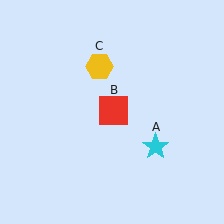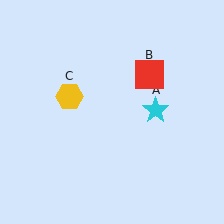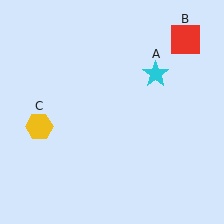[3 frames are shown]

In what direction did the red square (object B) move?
The red square (object B) moved up and to the right.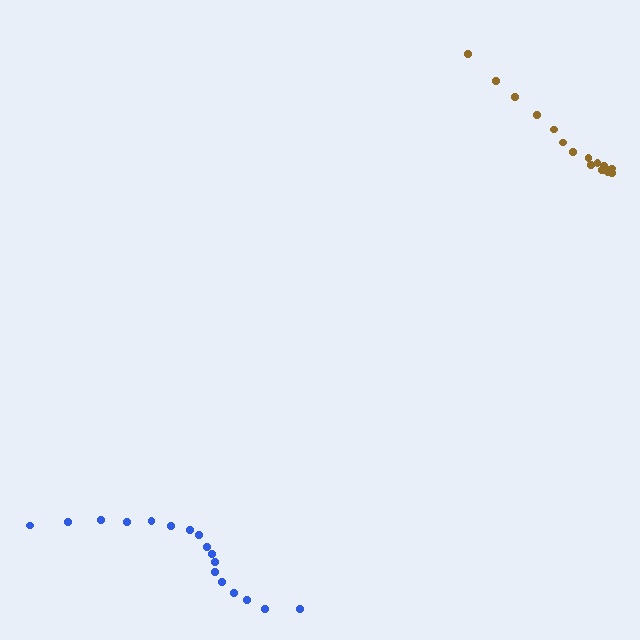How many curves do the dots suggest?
There are 2 distinct paths.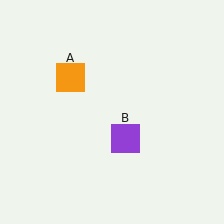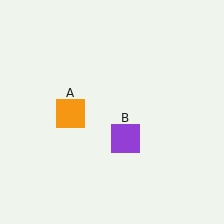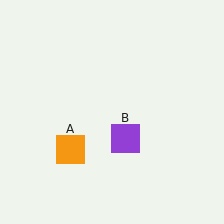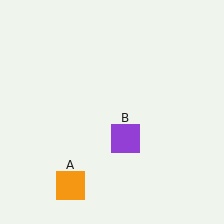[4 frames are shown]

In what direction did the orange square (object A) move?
The orange square (object A) moved down.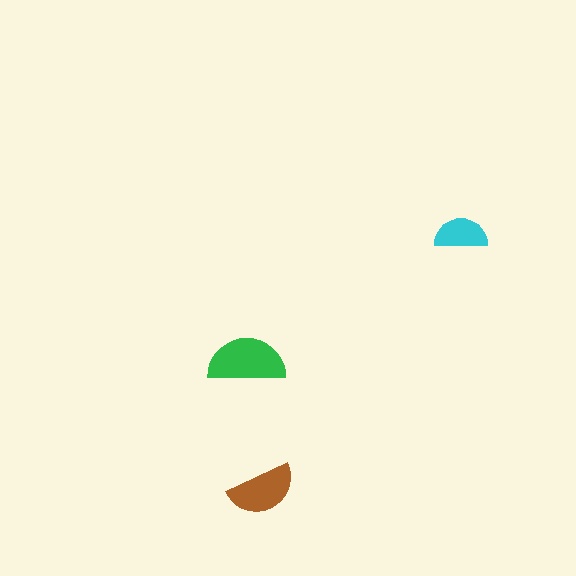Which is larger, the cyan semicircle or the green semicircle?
The green one.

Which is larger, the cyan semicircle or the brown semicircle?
The brown one.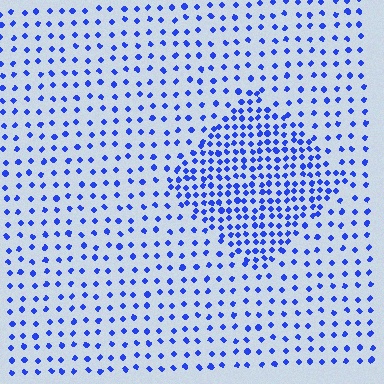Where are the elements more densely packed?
The elements are more densely packed inside the diamond boundary.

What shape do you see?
I see a diamond.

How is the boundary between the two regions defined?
The boundary is defined by a change in element density (approximately 2.2x ratio). All elements are the same color, size, and shape.